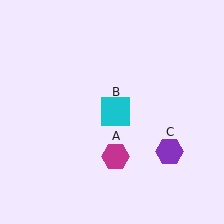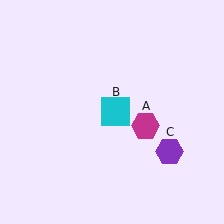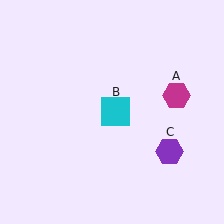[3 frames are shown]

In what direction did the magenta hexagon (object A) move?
The magenta hexagon (object A) moved up and to the right.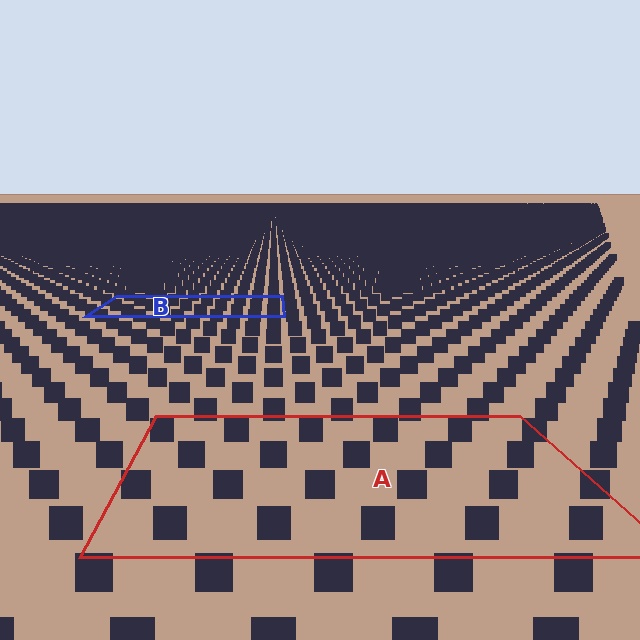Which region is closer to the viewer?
Region A is closer. The texture elements there are larger and more spread out.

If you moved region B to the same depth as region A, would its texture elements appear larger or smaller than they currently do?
They would appear larger. At a closer depth, the same texture elements are projected at a bigger on-screen size.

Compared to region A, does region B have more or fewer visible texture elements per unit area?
Region B has more texture elements per unit area — they are packed more densely because it is farther away.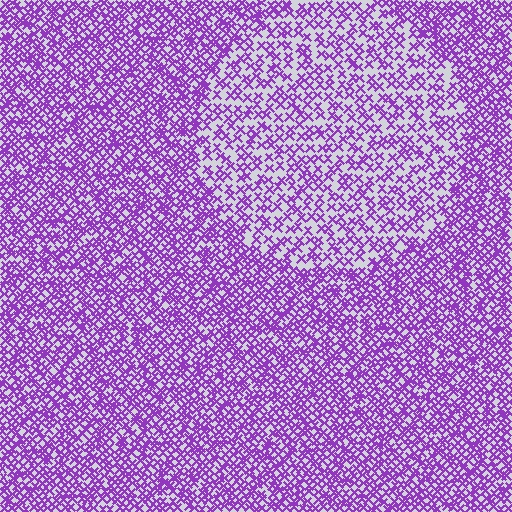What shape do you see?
I see a circle.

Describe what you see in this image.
The image contains small purple elements arranged at two different densities. A circle-shaped region is visible where the elements are less densely packed than the surrounding area.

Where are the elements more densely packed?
The elements are more densely packed outside the circle boundary.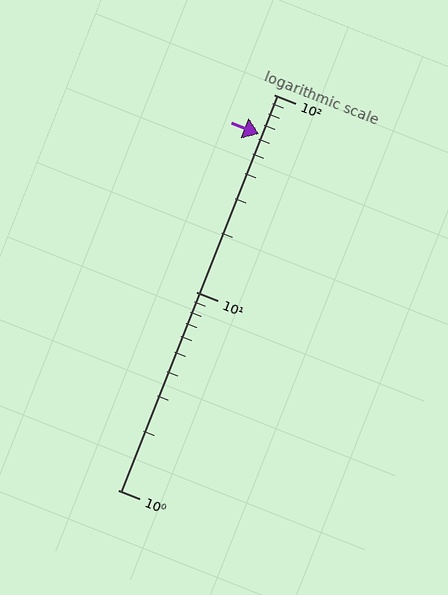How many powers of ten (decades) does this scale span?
The scale spans 2 decades, from 1 to 100.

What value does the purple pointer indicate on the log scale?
The pointer indicates approximately 63.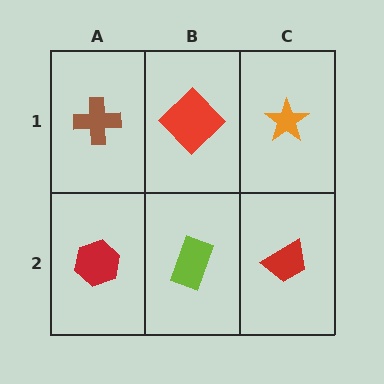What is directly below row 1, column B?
A lime rectangle.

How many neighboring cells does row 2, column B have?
3.